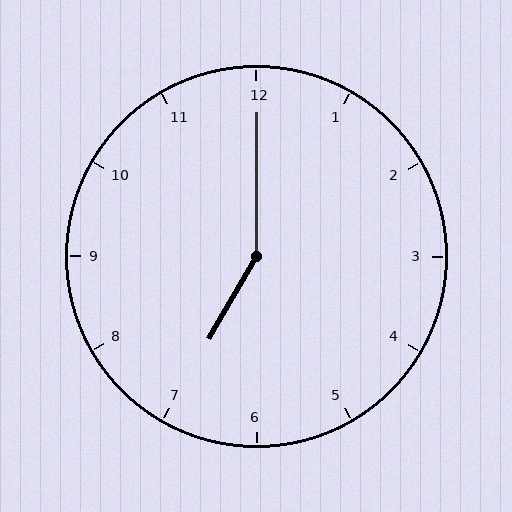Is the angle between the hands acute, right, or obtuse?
It is obtuse.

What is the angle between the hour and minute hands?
Approximately 150 degrees.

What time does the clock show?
7:00.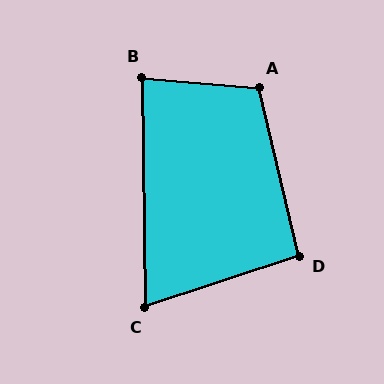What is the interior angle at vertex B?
Approximately 85 degrees (acute).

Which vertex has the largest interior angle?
A, at approximately 108 degrees.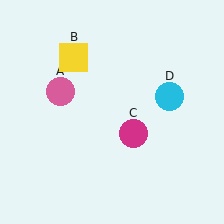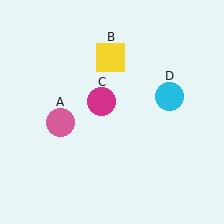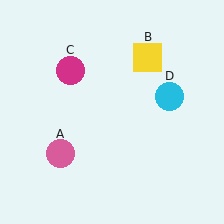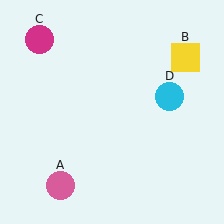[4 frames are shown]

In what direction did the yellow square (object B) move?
The yellow square (object B) moved right.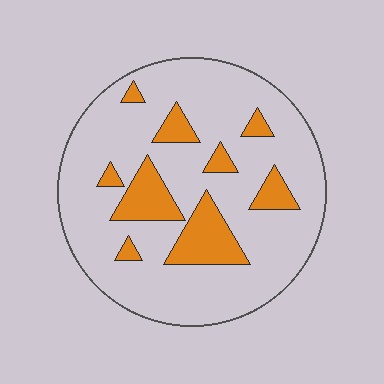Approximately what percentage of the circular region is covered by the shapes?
Approximately 20%.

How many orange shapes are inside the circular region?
9.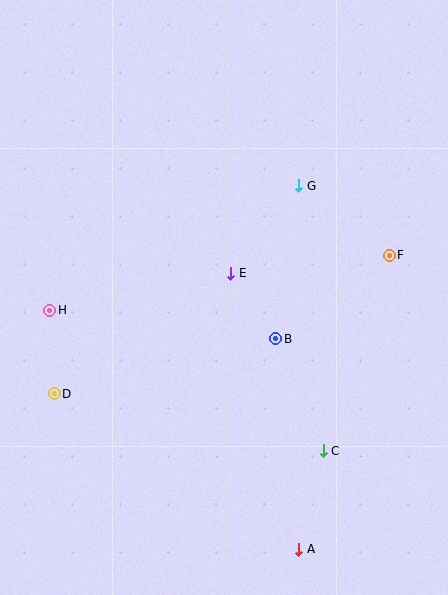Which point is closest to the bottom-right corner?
Point A is closest to the bottom-right corner.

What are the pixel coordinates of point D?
Point D is at (54, 394).